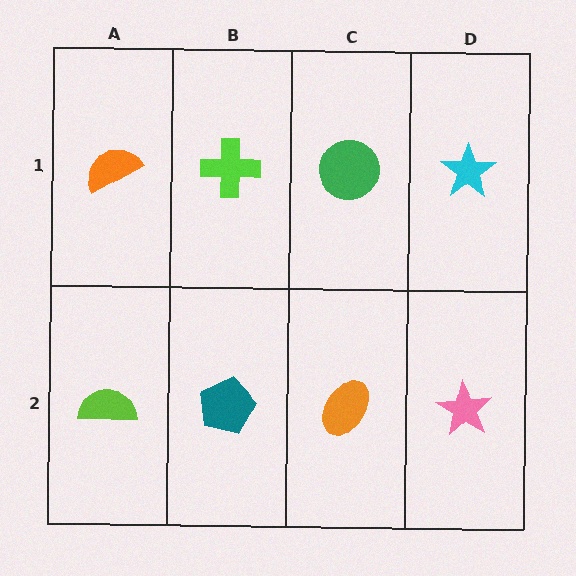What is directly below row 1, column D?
A pink star.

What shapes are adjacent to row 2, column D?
A cyan star (row 1, column D), an orange ellipse (row 2, column C).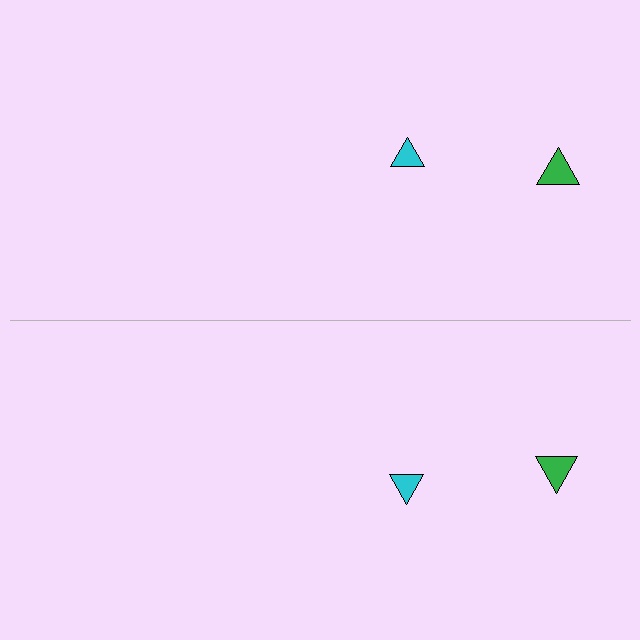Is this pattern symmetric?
Yes, this pattern has bilateral (reflection) symmetry.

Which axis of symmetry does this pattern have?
The pattern has a horizontal axis of symmetry running through the center of the image.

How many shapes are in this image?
There are 4 shapes in this image.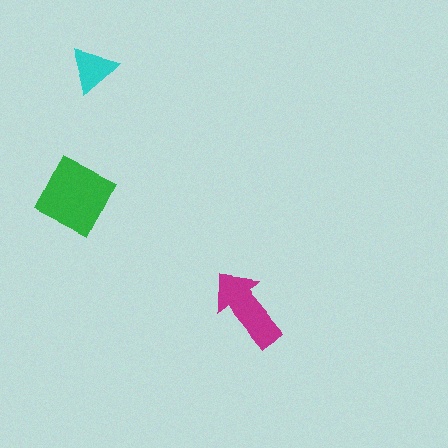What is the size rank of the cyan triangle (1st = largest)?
3rd.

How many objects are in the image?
There are 3 objects in the image.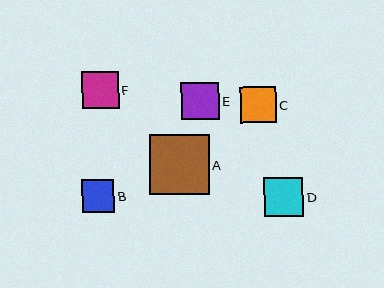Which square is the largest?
Square A is the largest with a size of approximately 60 pixels.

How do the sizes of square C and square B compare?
Square C and square B are approximately the same size.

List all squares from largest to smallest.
From largest to smallest: A, D, E, F, C, B.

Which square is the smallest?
Square B is the smallest with a size of approximately 33 pixels.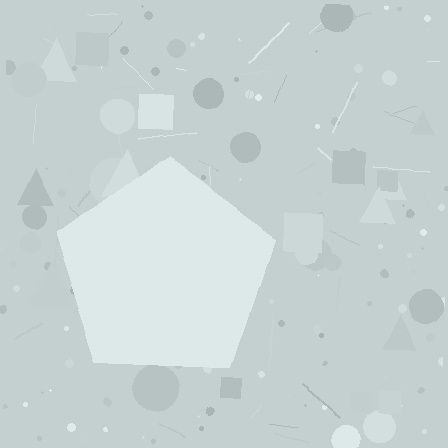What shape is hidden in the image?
A pentagon is hidden in the image.